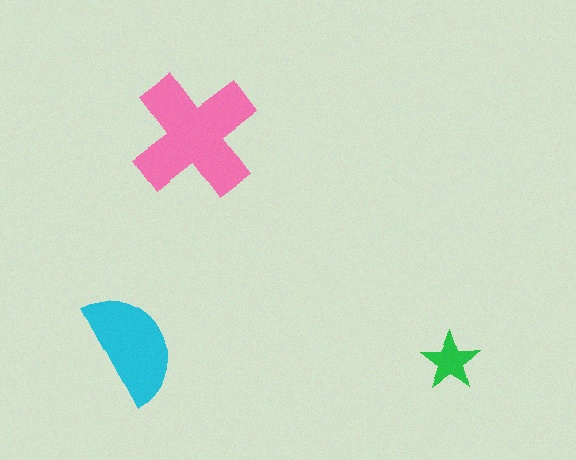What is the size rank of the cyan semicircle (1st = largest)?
2nd.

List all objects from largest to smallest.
The pink cross, the cyan semicircle, the green star.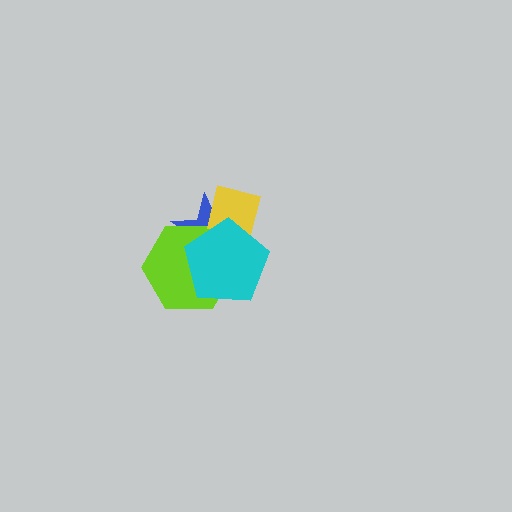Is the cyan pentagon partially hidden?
No, no other shape covers it.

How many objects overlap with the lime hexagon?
2 objects overlap with the lime hexagon.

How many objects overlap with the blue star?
3 objects overlap with the blue star.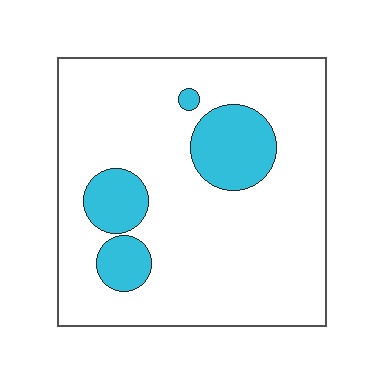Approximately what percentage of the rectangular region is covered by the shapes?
Approximately 15%.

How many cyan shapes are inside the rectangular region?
4.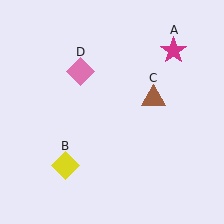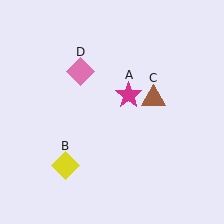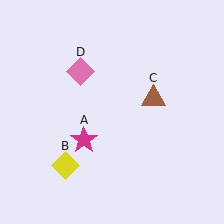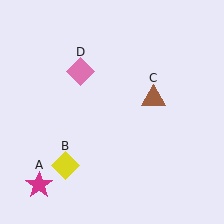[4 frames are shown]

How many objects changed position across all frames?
1 object changed position: magenta star (object A).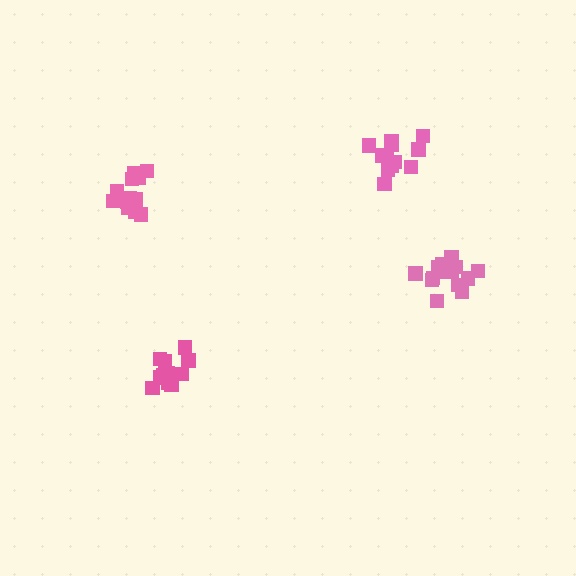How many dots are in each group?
Group 1: 13 dots, Group 2: 14 dots, Group 3: 13 dots, Group 4: 12 dots (52 total).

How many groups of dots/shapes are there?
There are 4 groups.